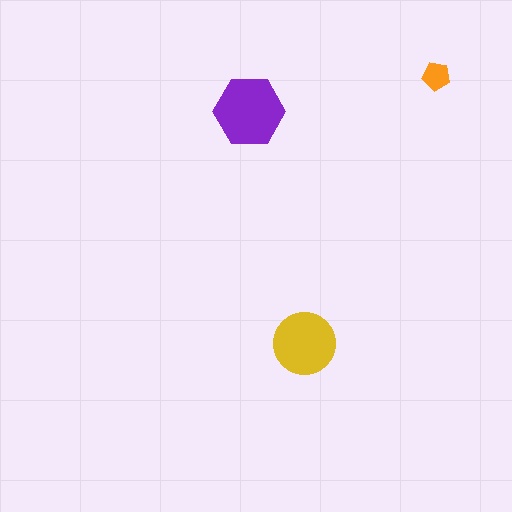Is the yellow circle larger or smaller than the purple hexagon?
Smaller.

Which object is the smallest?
The orange pentagon.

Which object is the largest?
The purple hexagon.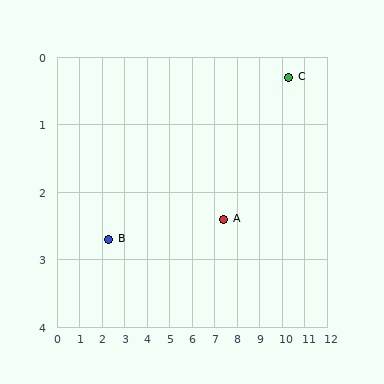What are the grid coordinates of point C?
Point C is at approximately (10.3, 0.3).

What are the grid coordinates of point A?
Point A is at approximately (7.4, 2.4).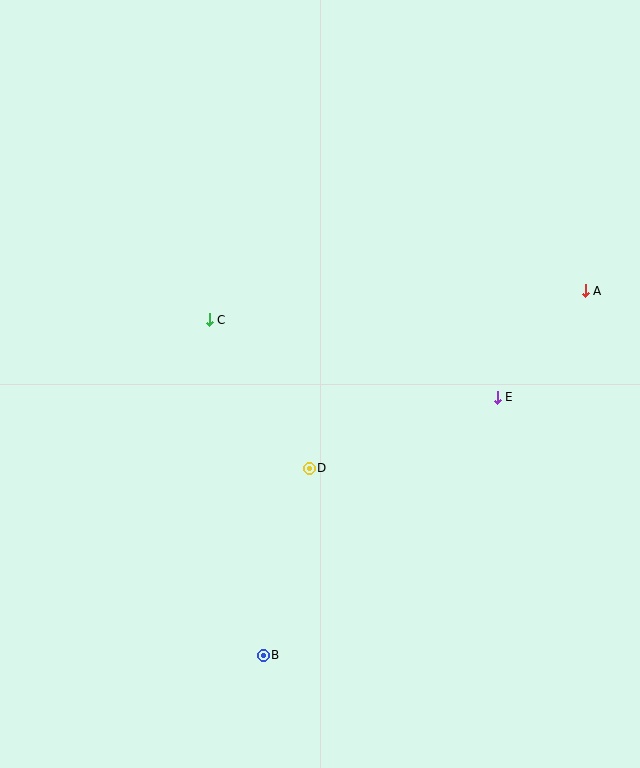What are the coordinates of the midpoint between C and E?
The midpoint between C and E is at (353, 358).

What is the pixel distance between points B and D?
The distance between B and D is 193 pixels.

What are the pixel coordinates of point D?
Point D is at (309, 468).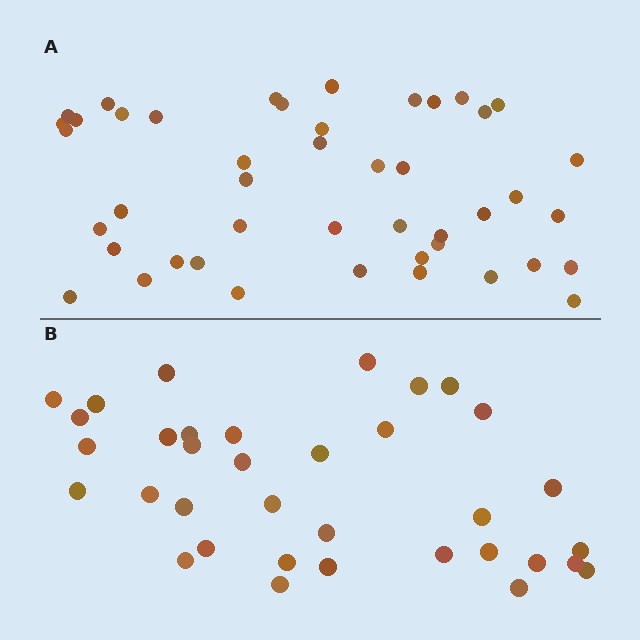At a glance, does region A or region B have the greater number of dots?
Region A (the top region) has more dots.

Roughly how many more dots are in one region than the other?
Region A has roughly 10 or so more dots than region B.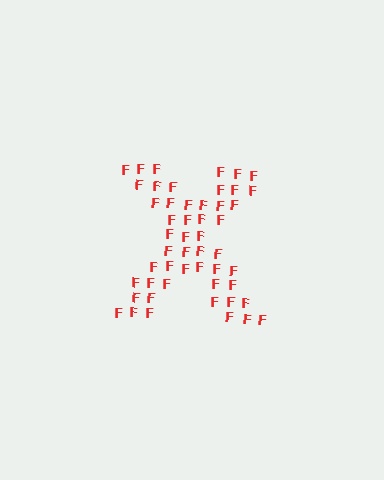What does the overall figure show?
The overall figure shows the letter X.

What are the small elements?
The small elements are letter F's.